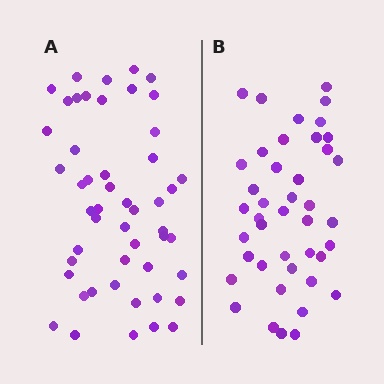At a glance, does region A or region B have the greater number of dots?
Region A (the left region) has more dots.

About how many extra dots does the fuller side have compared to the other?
Region A has roughly 8 or so more dots than region B.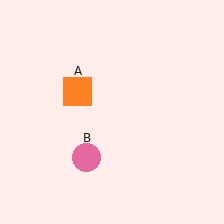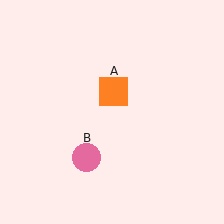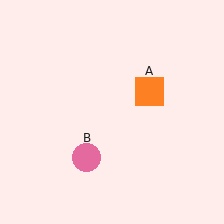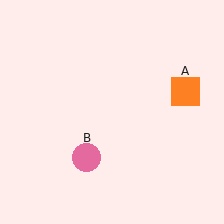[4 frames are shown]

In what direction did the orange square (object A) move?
The orange square (object A) moved right.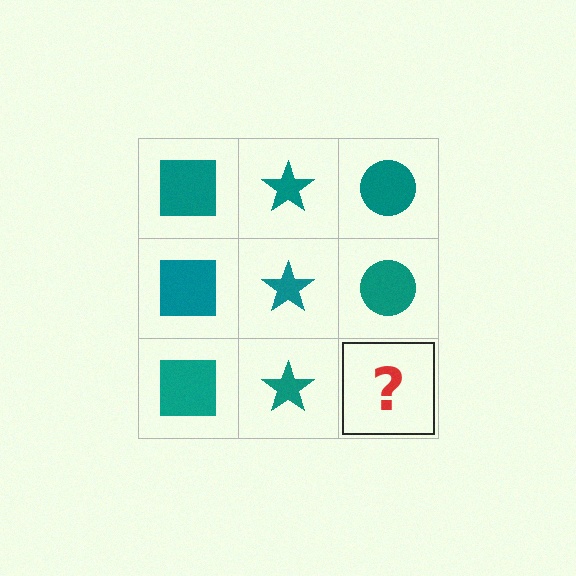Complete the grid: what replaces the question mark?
The question mark should be replaced with a teal circle.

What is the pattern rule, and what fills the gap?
The rule is that each column has a consistent shape. The gap should be filled with a teal circle.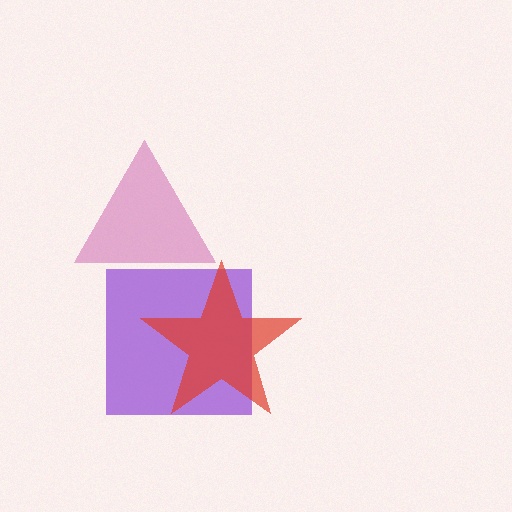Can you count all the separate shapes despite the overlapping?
Yes, there are 3 separate shapes.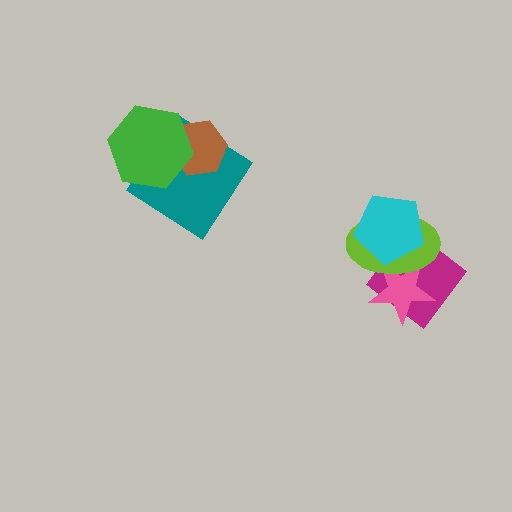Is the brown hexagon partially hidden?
Yes, it is partially covered by another shape.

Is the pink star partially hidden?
Yes, it is partially covered by another shape.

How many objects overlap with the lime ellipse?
3 objects overlap with the lime ellipse.